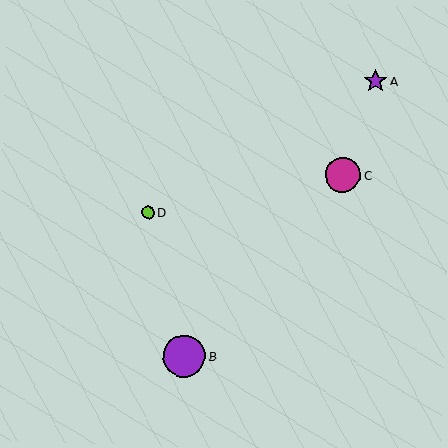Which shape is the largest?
The purple circle (labeled B) is the largest.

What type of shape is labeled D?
Shape D is a lime circle.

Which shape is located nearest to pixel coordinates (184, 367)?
The purple circle (labeled B) at (184, 356) is nearest to that location.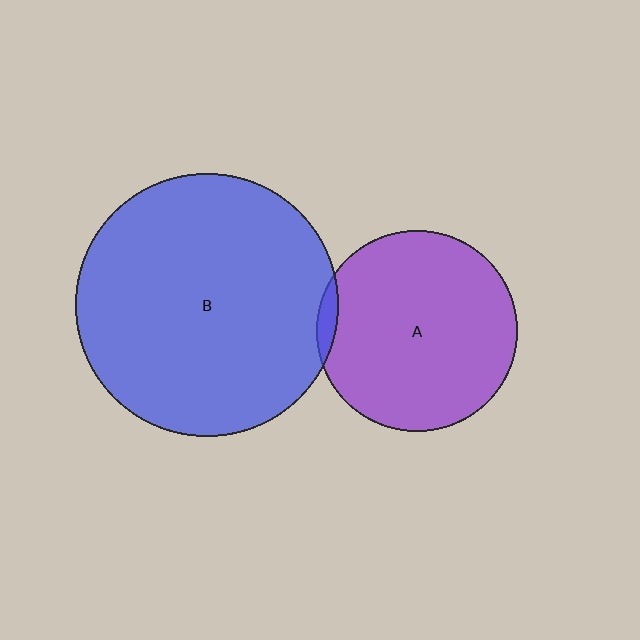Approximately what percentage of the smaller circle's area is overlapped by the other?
Approximately 5%.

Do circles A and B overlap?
Yes.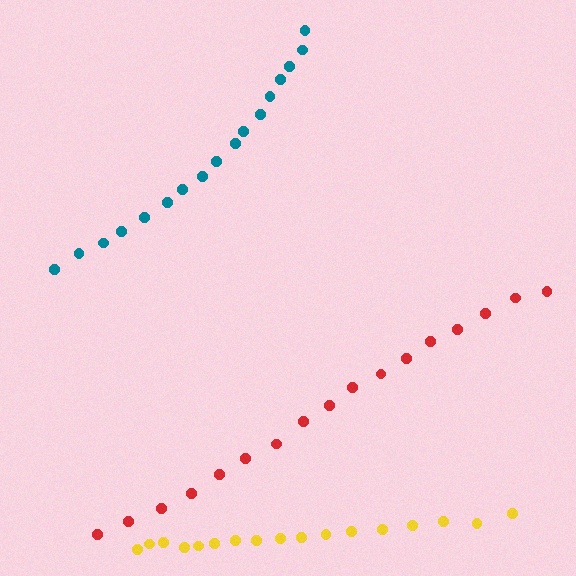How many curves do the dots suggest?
There are 3 distinct paths.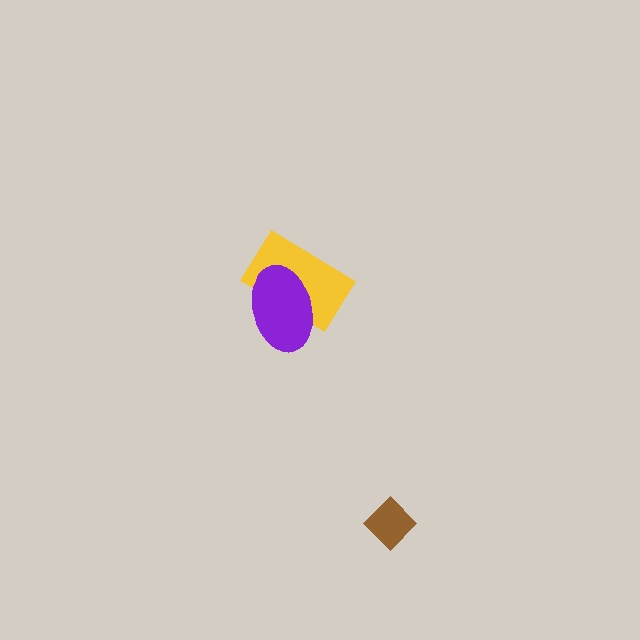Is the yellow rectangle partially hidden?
Yes, it is partially covered by another shape.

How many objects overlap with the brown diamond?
0 objects overlap with the brown diamond.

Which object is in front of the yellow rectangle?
The purple ellipse is in front of the yellow rectangle.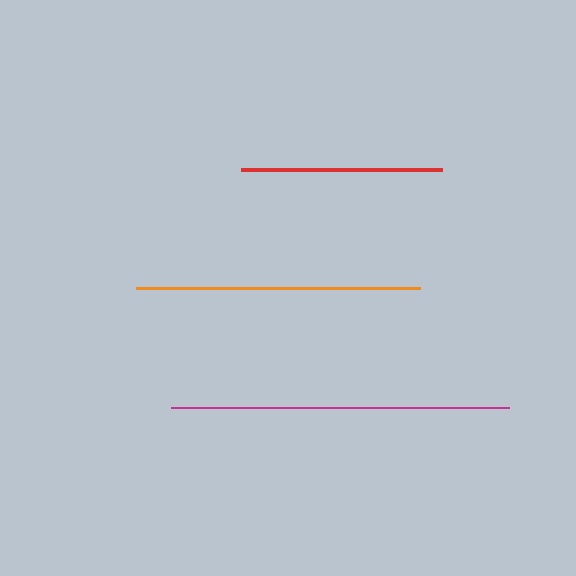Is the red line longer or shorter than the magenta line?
The magenta line is longer than the red line.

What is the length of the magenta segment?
The magenta segment is approximately 338 pixels long.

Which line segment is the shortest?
The red line is the shortest at approximately 201 pixels.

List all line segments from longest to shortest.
From longest to shortest: magenta, orange, red.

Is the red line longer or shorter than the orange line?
The orange line is longer than the red line.